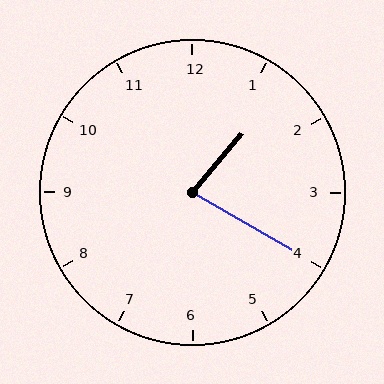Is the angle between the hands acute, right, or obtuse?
It is acute.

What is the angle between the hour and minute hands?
Approximately 80 degrees.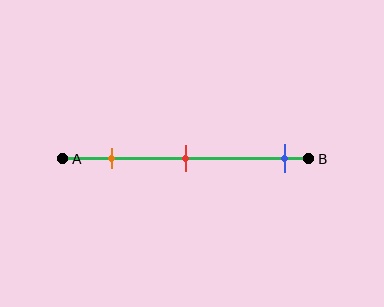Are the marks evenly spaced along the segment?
No, the marks are not evenly spaced.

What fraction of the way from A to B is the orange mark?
The orange mark is approximately 20% (0.2) of the way from A to B.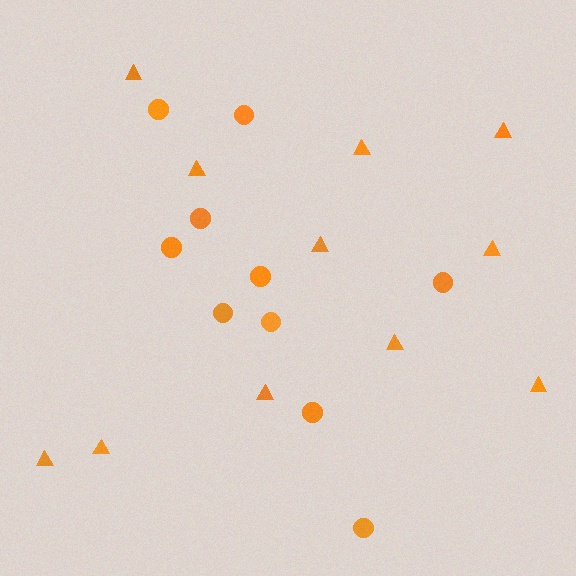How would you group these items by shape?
There are 2 groups: one group of triangles (11) and one group of circles (10).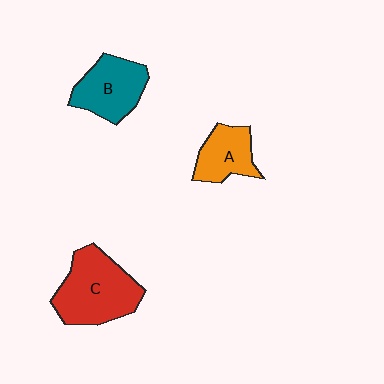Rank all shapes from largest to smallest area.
From largest to smallest: C (red), B (teal), A (orange).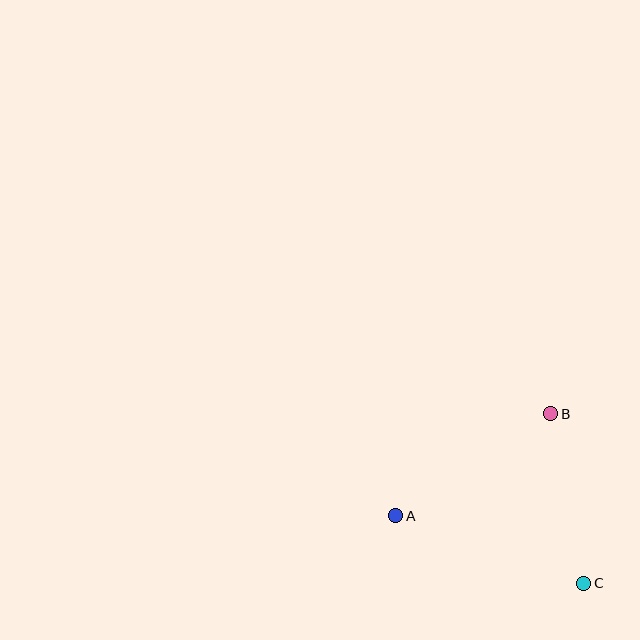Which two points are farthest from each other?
Points A and C are farthest from each other.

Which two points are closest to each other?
Points B and C are closest to each other.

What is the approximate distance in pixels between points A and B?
The distance between A and B is approximately 186 pixels.